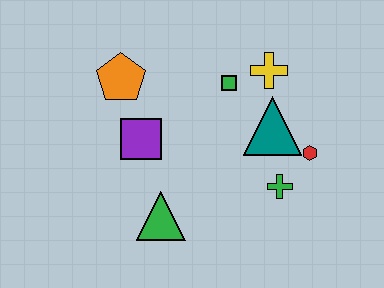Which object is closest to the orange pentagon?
The purple square is closest to the orange pentagon.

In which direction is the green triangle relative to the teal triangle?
The green triangle is to the left of the teal triangle.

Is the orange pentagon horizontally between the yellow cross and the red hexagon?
No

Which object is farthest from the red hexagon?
The orange pentagon is farthest from the red hexagon.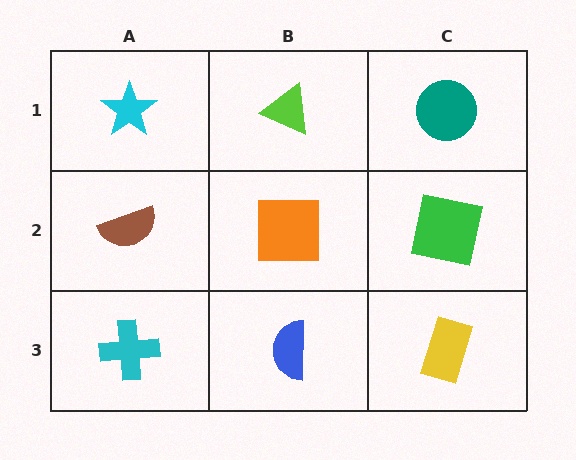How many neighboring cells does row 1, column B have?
3.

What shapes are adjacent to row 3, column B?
An orange square (row 2, column B), a cyan cross (row 3, column A), a yellow rectangle (row 3, column C).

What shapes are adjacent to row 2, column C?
A teal circle (row 1, column C), a yellow rectangle (row 3, column C), an orange square (row 2, column B).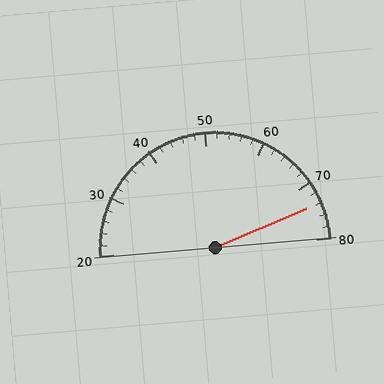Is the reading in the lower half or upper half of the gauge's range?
The reading is in the upper half of the range (20 to 80).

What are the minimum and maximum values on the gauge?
The gauge ranges from 20 to 80.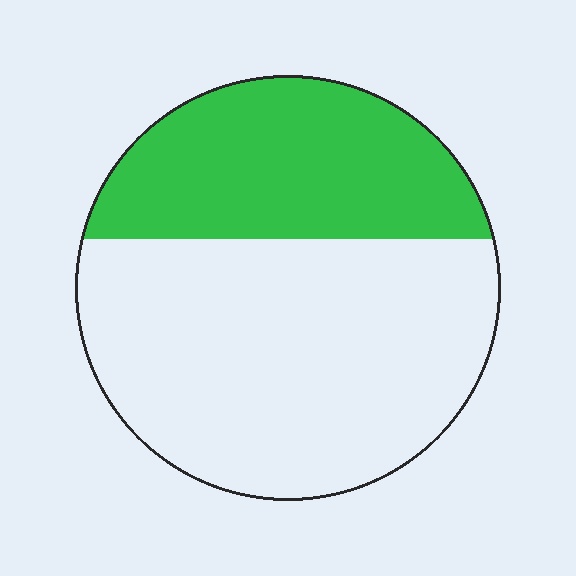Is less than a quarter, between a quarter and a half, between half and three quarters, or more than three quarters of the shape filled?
Between a quarter and a half.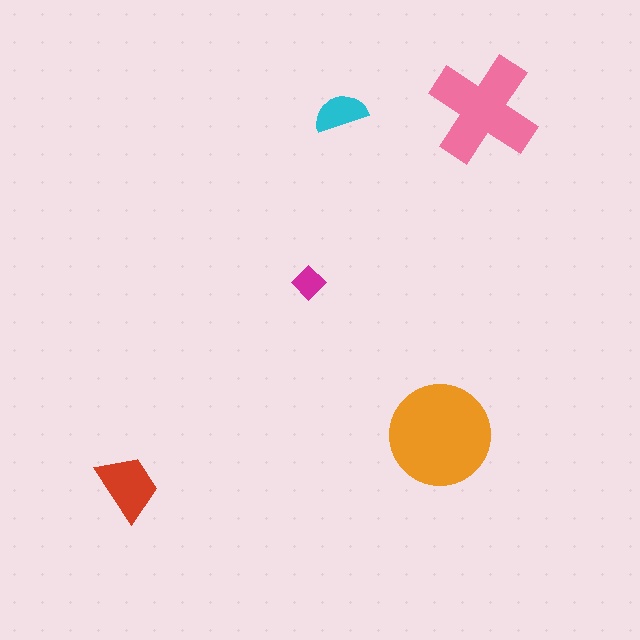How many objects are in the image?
There are 5 objects in the image.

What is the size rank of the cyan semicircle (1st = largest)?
4th.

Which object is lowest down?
The red trapezoid is bottommost.